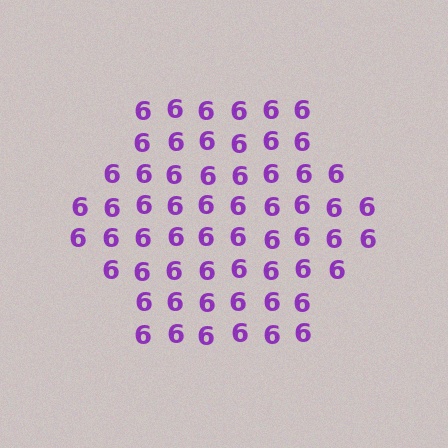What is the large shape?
The large shape is a hexagon.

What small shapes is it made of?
It is made of small digit 6's.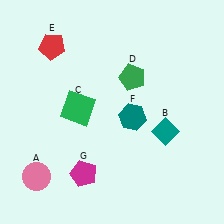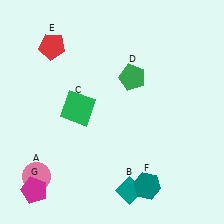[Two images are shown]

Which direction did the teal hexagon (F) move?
The teal hexagon (F) moved down.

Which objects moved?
The objects that moved are: the teal diamond (B), the teal hexagon (F), the magenta pentagon (G).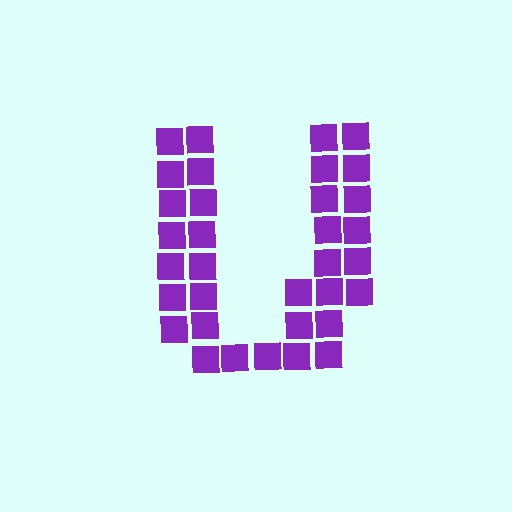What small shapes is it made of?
It is made of small squares.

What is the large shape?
The large shape is the letter U.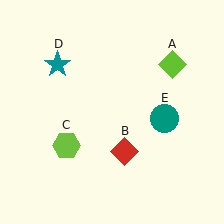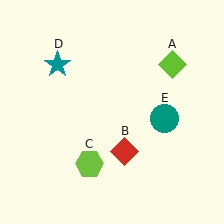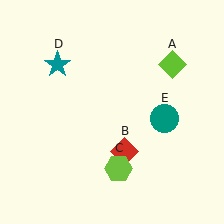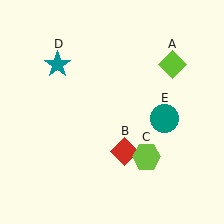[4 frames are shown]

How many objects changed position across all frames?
1 object changed position: lime hexagon (object C).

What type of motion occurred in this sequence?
The lime hexagon (object C) rotated counterclockwise around the center of the scene.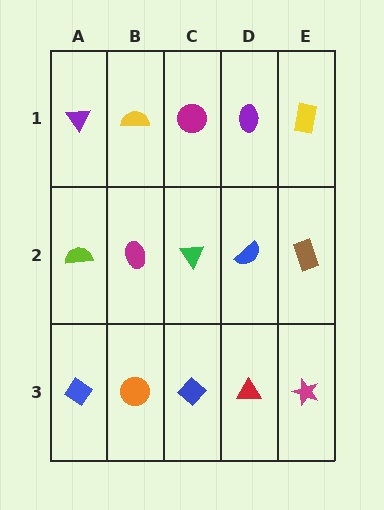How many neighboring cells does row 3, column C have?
3.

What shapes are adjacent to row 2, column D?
A purple ellipse (row 1, column D), a red triangle (row 3, column D), a green triangle (row 2, column C), a brown rectangle (row 2, column E).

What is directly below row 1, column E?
A brown rectangle.